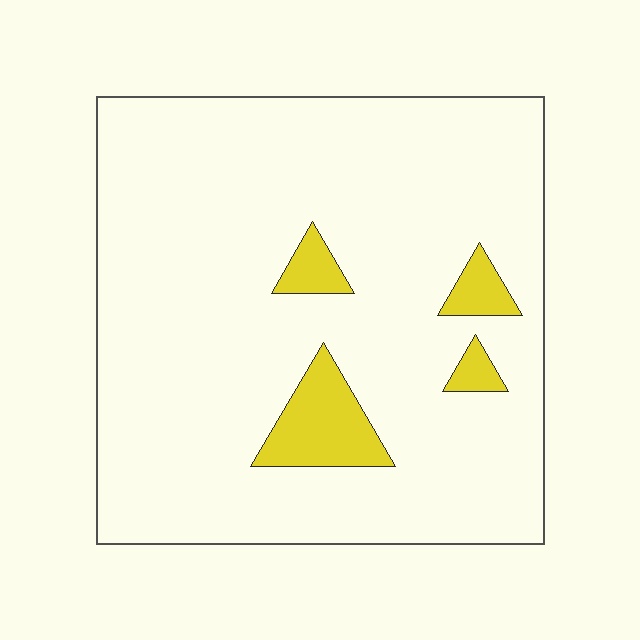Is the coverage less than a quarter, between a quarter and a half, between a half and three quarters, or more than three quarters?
Less than a quarter.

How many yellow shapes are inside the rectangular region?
4.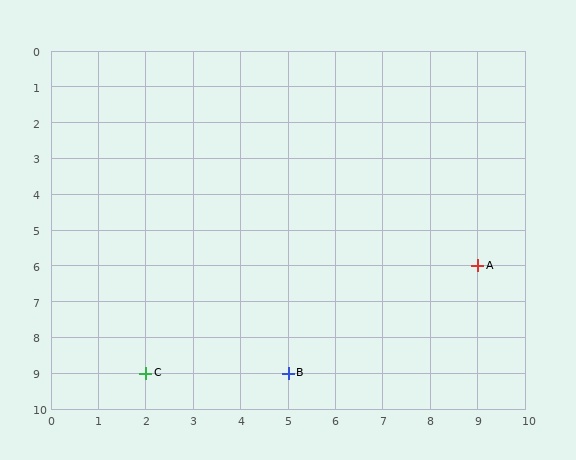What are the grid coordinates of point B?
Point B is at grid coordinates (5, 9).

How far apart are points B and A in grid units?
Points B and A are 4 columns and 3 rows apart (about 5.0 grid units diagonally).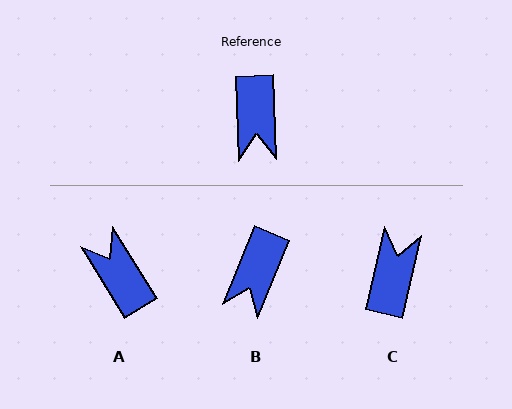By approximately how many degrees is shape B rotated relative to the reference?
Approximately 24 degrees clockwise.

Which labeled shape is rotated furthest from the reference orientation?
C, about 165 degrees away.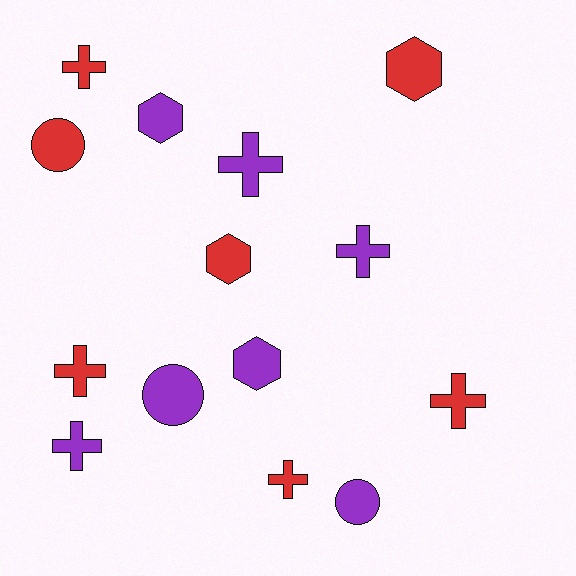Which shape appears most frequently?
Cross, with 7 objects.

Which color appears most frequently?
Red, with 7 objects.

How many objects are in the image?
There are 14 objects.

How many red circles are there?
There is 1 red circle.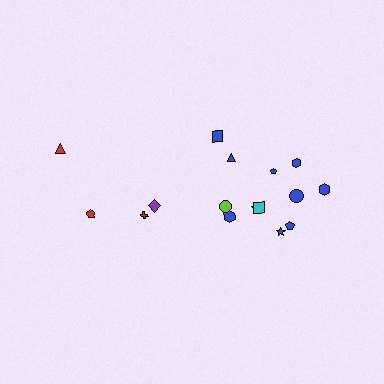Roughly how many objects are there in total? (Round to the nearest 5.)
Roughly 15 objects in total.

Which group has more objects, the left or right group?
The right group.